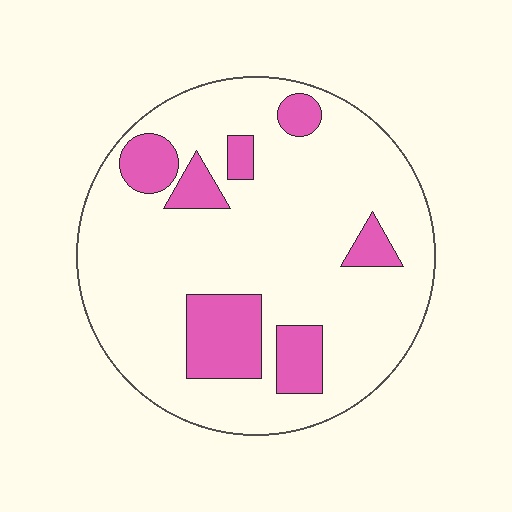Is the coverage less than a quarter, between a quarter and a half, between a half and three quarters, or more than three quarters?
Less than a quarter.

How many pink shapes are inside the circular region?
7.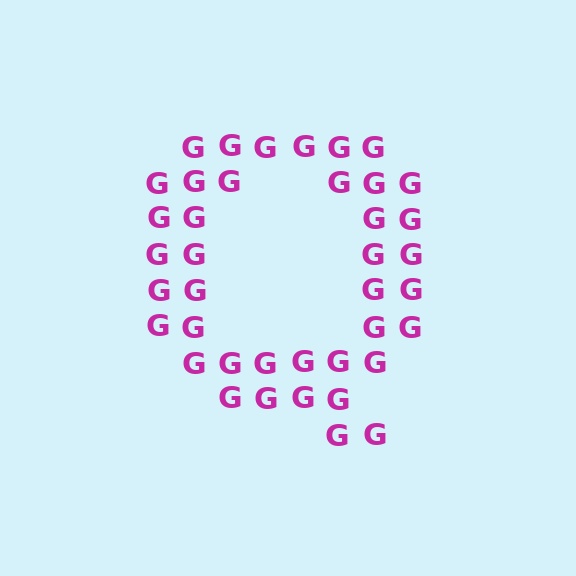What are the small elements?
The small elements are letter G's.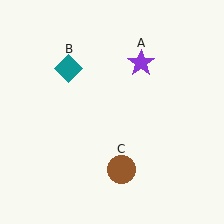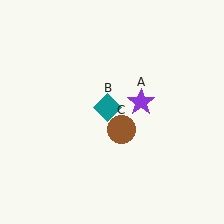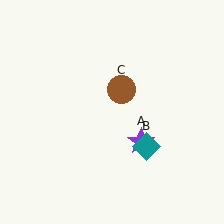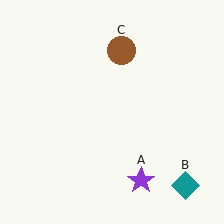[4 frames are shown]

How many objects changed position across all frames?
3 objects changed position: purple star (object A), teal diamond (object B), brown circle (object C).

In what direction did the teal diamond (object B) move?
The teal diamond (object B) moved down and to the right.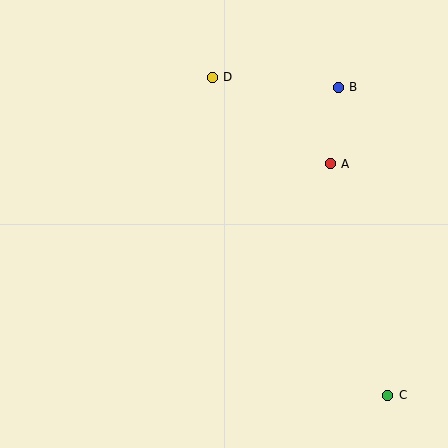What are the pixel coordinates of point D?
Point D is at (212, 77).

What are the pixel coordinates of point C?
Point C is at (388, 395).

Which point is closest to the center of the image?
Point A at (330, 164) is closest to the center.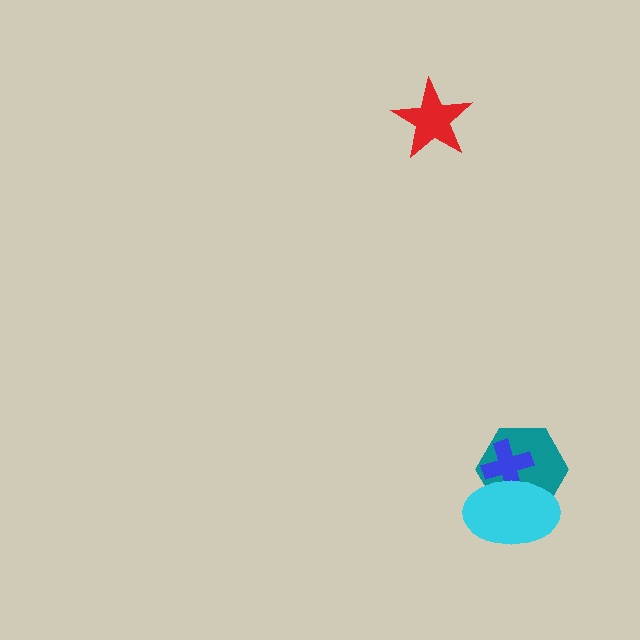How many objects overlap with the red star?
0 objects overlap with the red star.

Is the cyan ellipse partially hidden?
No, no other shape covers it.